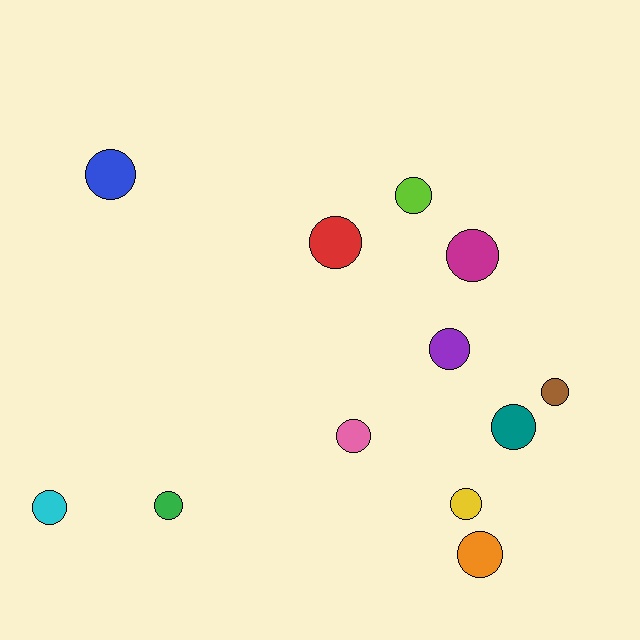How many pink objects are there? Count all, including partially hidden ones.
There is 1 pink object.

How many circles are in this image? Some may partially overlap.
There are 12 circles.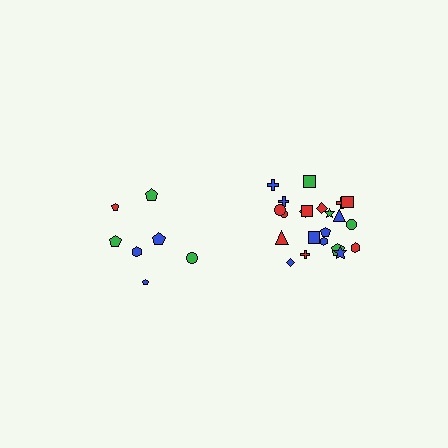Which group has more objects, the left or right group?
The right group.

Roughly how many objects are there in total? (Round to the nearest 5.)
Roughly 30 objects in total.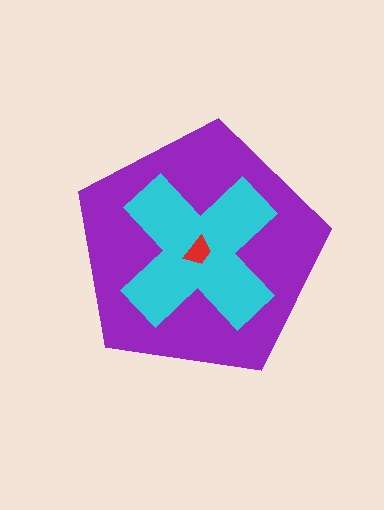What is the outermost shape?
The purple pentagon.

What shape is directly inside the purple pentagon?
The cyan cross.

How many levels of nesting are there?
3.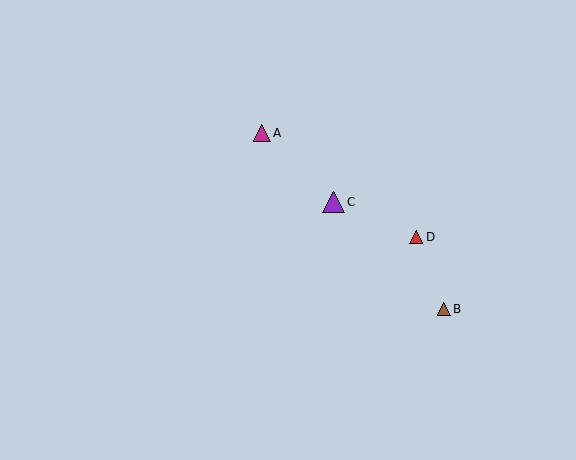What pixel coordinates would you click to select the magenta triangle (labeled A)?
Click at (262, 133) to select the magenta triangle A.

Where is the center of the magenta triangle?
The center of the magenta triangle is at (262, 133).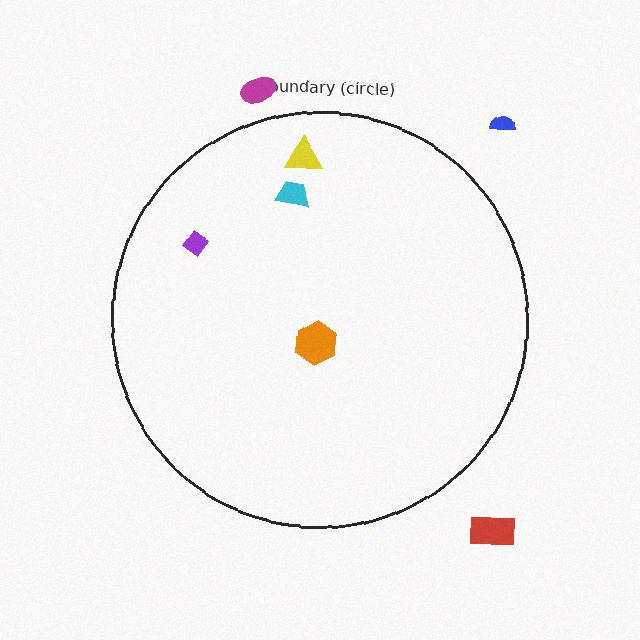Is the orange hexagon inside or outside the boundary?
Inside.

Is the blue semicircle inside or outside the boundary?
Outside.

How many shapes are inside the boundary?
4 inside, 3 outside.